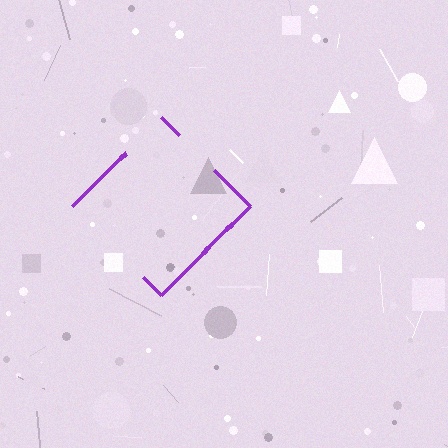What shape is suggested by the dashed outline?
The dashed outline suggests a diamond.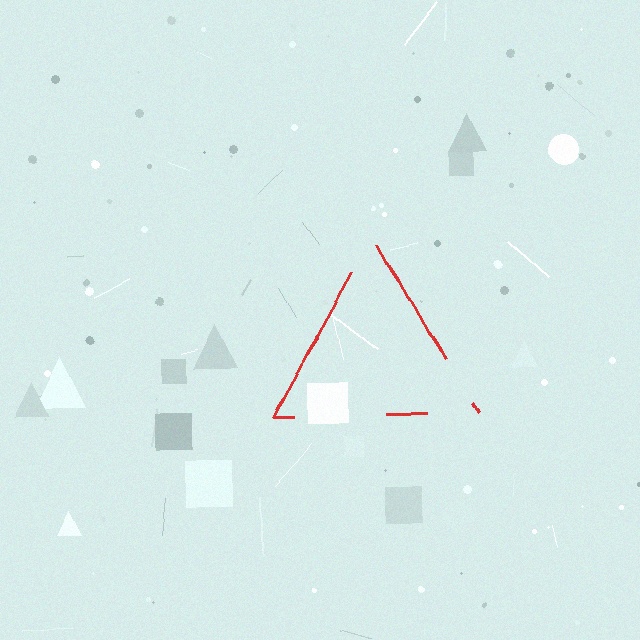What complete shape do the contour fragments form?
The contour fragments form a triangle.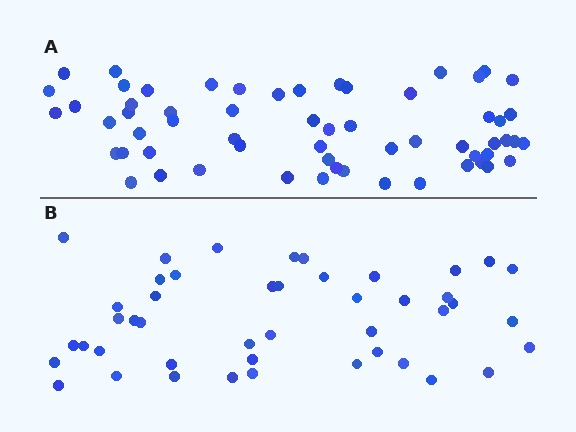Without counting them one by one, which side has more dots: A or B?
Region A (the top region) has more dots.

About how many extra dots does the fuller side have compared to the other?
Region A has approximately 15 more dots than region B.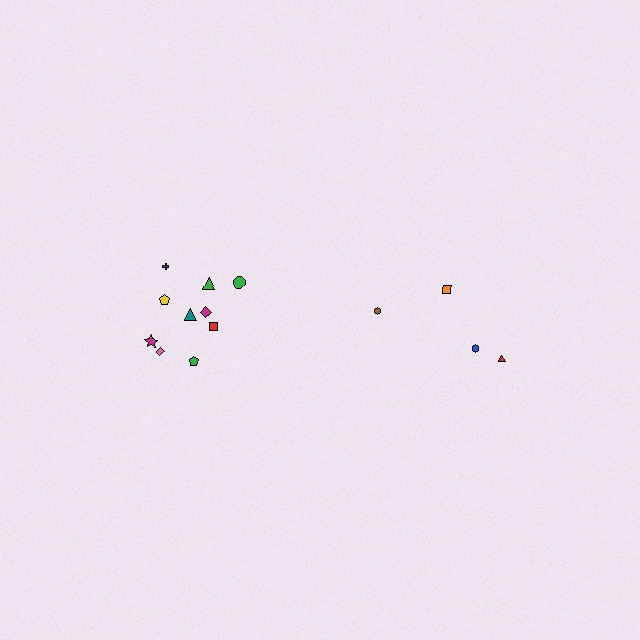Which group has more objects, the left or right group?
The left group.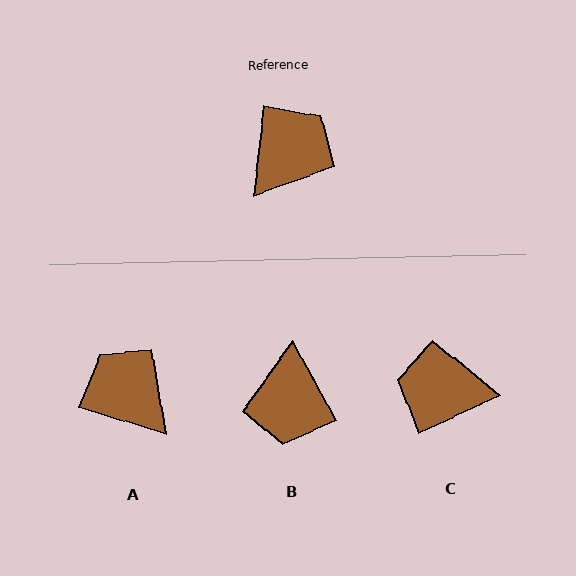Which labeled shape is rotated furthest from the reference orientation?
B, about 146 degrees away.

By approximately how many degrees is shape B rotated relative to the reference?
Approximately 146 degrees clockwise.